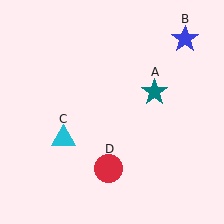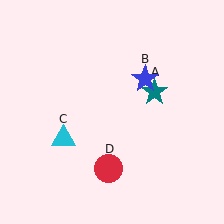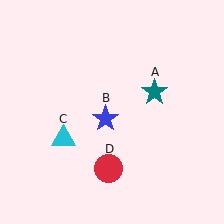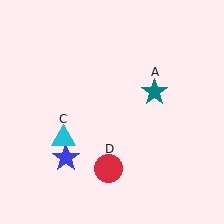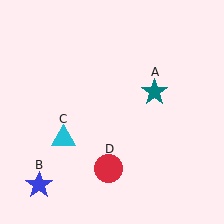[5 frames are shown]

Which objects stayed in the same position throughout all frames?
Teal star (object A) and cyan triangle (object C) and red circle (object D) remained stationary.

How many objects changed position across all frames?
1 object changed position: blue star (object B).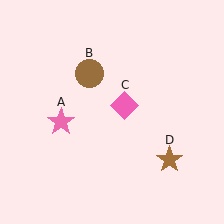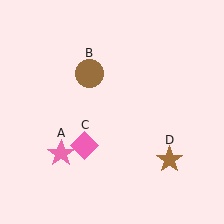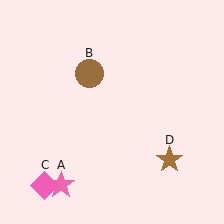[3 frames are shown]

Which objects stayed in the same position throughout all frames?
Brown circle (object B) and brown star (object D) remained stationary.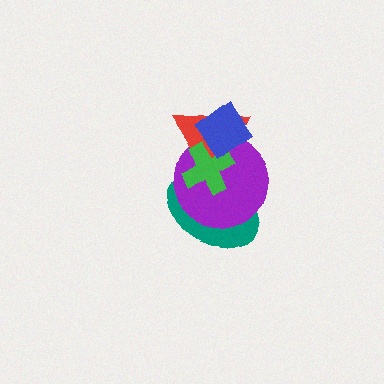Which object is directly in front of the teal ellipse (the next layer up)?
The purple circle is directly in front of the teal ellipse.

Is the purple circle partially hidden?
Yes, it is partially covered by another shape.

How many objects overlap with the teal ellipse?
3 objects overlap with the teal ellipse.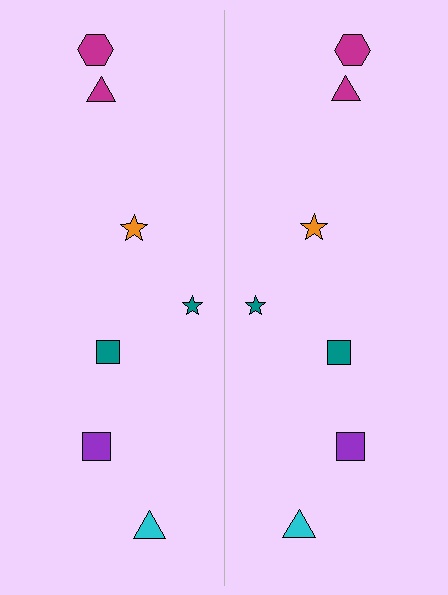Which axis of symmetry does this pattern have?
The pattern has a vertical axis of symmetry running through the center of the image.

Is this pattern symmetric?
Yes, this pattern has bilateral (reflection) symmetry.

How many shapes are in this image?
There are 14 shapes in this image.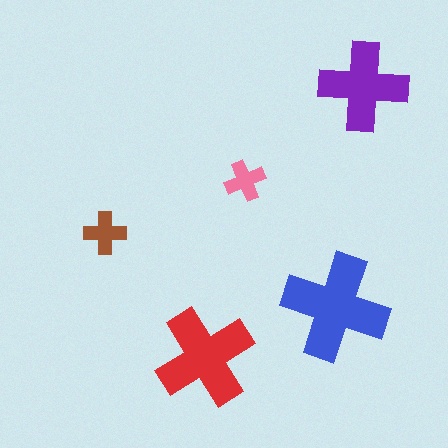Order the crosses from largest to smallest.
the blue one, the red one, the purple one, the brown one, the pink one.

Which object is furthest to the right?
The purple cross is rightmost.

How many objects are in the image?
There are 5 objects in the image.